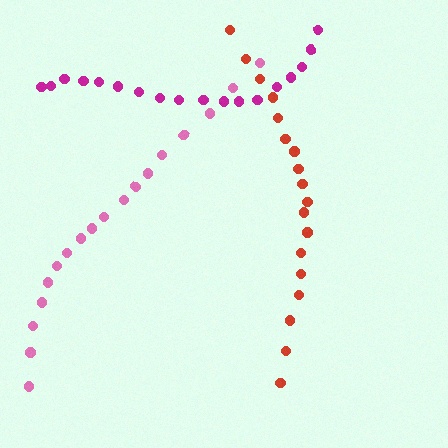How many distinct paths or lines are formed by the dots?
There are 3 distinct paths.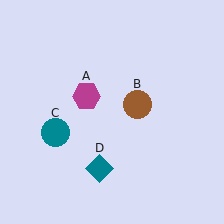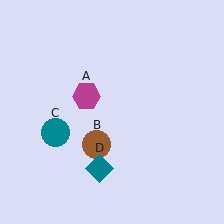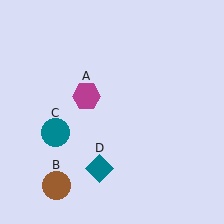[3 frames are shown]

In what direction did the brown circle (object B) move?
The brown circle (object B) moved down and to the left.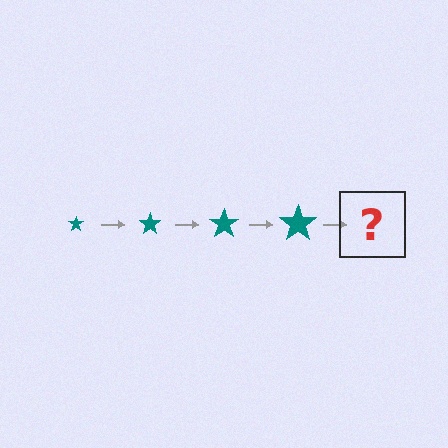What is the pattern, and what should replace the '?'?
The pattern is that the star gets progressively larger each step. The '?' should be a teal star, larger than the previous one.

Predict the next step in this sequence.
The next step is a teal star, larger than the previous one.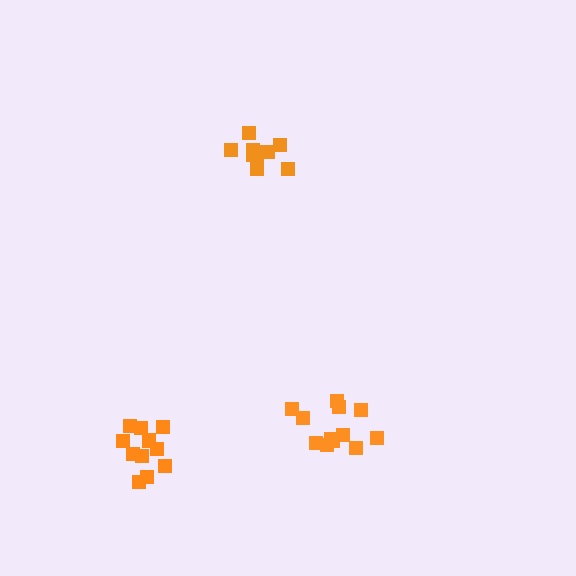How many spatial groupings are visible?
There are 3 spatial groupings.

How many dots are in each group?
Group 1: 10 dots, Group 2: 12 dots, Group 3: 11 dots (33 total).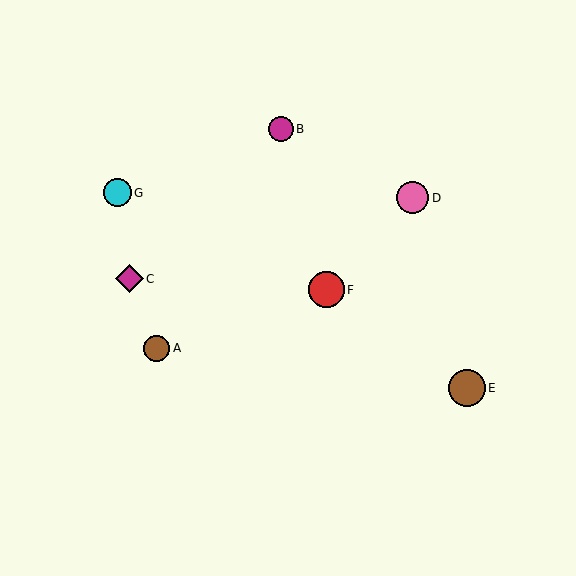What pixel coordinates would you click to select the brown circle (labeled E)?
Click at (467, 388) to select the brown circle E.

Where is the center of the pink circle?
The center of the pink circle is at (412, 198).